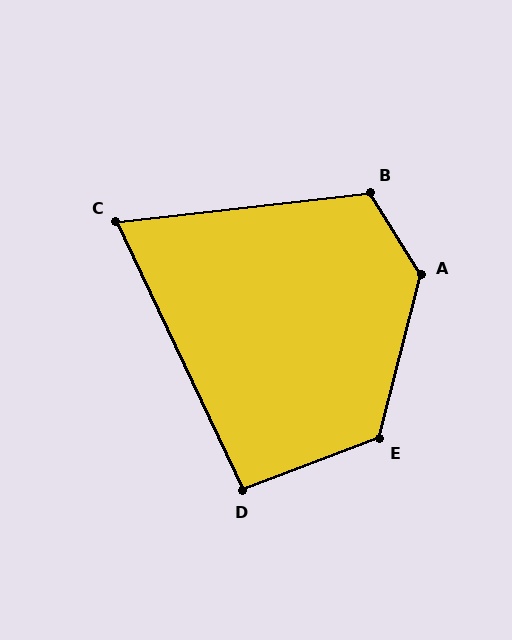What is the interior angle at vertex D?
Approximately 94 degrees (approximately right).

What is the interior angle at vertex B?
Approximately 115 degrees (obtuse).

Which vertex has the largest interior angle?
A, at approximately 134 degrees.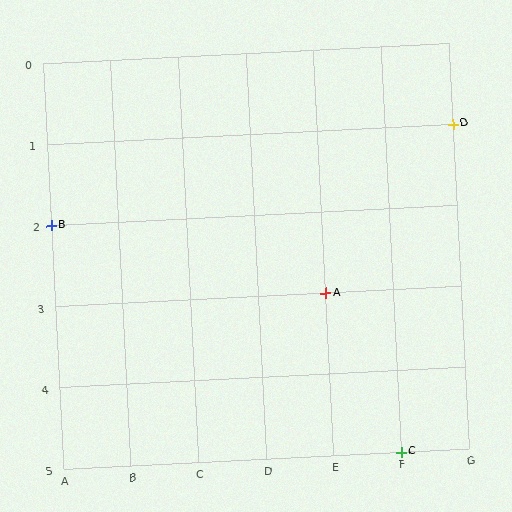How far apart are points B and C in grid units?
Points B and C are 5 columns and 3 rows apart (about 5.8 grid units diagonally).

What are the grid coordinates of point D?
Point D is at grid coordinates (G, 1).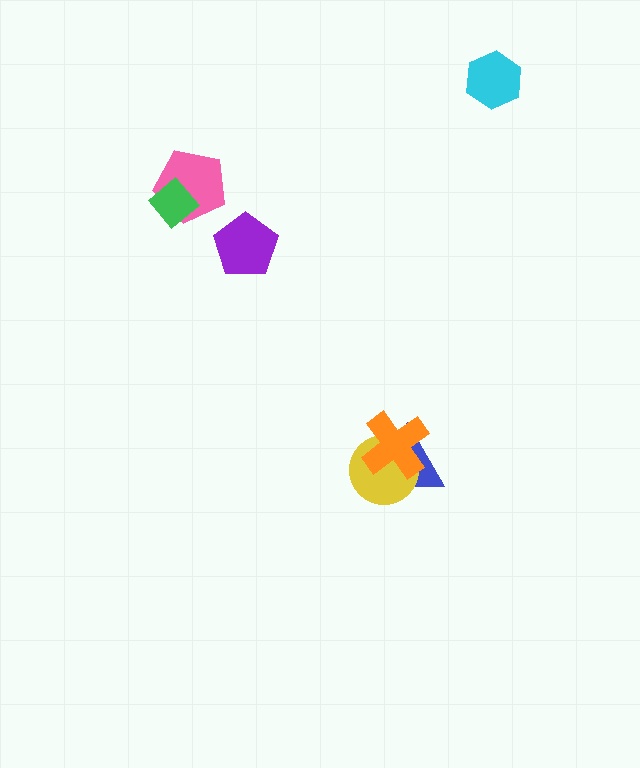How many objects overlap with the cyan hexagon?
0 objects overlap with the cyan hexagon.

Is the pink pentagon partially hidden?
Yes, it is partially covered by another shape.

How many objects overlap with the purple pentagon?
0 objects overlap with the purple pentagon.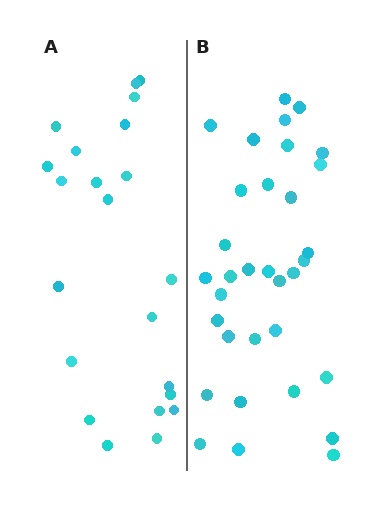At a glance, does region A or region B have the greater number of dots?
Region B (the right region) has more dots.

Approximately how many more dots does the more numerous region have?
Region B has roughly 12 or so more dots than region A.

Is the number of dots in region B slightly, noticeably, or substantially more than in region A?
Region B has substantially more. The ratio is roughly 1.5 to 1.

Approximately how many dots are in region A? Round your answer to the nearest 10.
About 20 dots. (The exact count is 22, which rounds to 20.)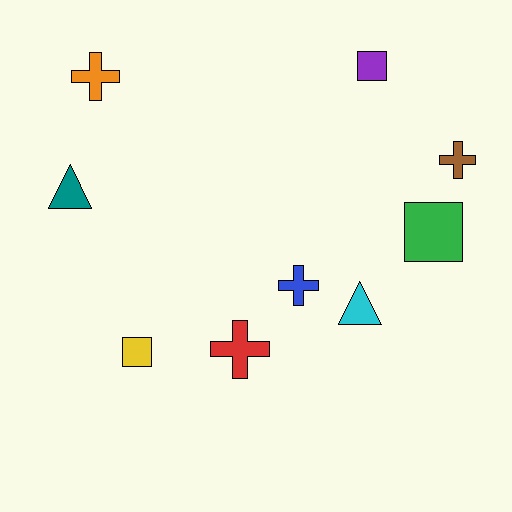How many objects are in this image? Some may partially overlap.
There are 9 objects.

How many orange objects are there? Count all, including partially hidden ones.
There is 1 orange object.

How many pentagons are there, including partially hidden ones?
There are no pentagons.